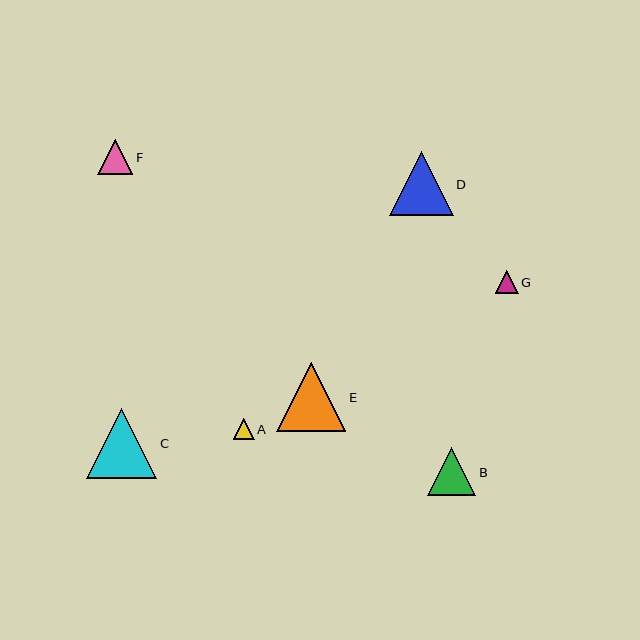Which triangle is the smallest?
Triangle A is the smallest with a size of approximately 21 pixels.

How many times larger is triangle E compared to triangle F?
Triangle E is approximately 2.0 times the size of triangle F.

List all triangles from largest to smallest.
From largest to smallest: C, E, D, B, F, G, A.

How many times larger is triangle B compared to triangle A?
Triangle B is approximately 2.3 times the size of triangle A.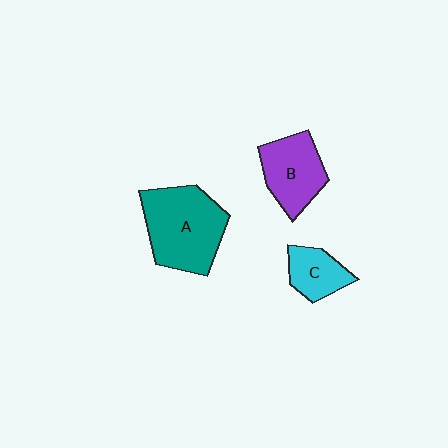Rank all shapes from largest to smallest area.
From largest to smallest: A (teal), B (purple), C (cyan).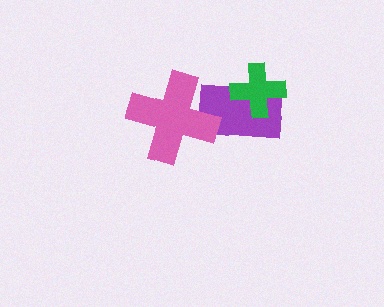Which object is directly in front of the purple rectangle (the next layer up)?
The green cross is directly in front of the purple rectangle.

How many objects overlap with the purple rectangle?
2 objects overlap with the purple rectangle.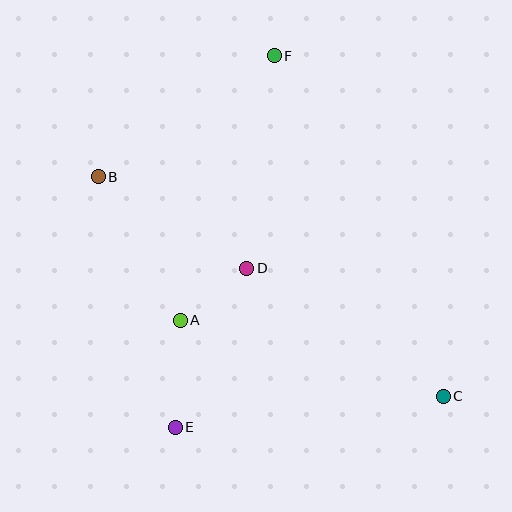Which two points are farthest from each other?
Points B and C are farthest from each other.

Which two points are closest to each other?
Points A and D are closest to each other.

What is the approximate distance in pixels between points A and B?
The distance between A and B is approximately 165 pixels.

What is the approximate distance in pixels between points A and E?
The distance between A and E is approximately 107 pixels.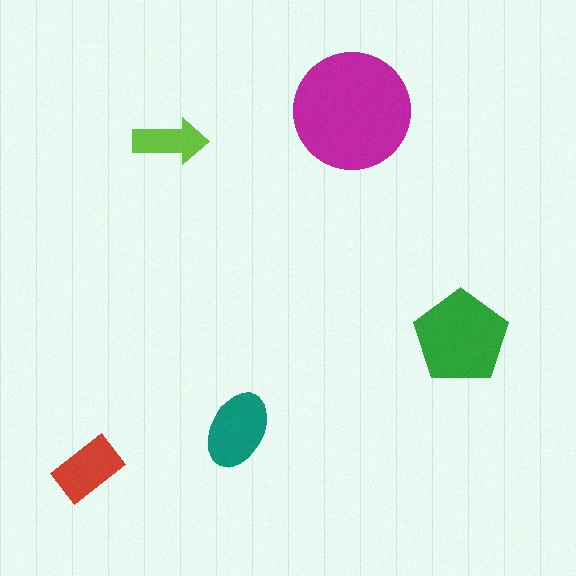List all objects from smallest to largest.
The lime arrow, the red rectangle, the teal ellipse, the green pentagon, the magenta circle.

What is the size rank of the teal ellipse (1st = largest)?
3rd.